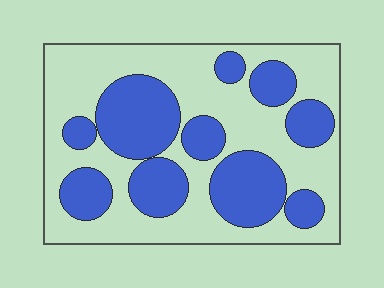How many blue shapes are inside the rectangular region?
10.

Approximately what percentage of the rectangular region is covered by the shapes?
Approximately 40%.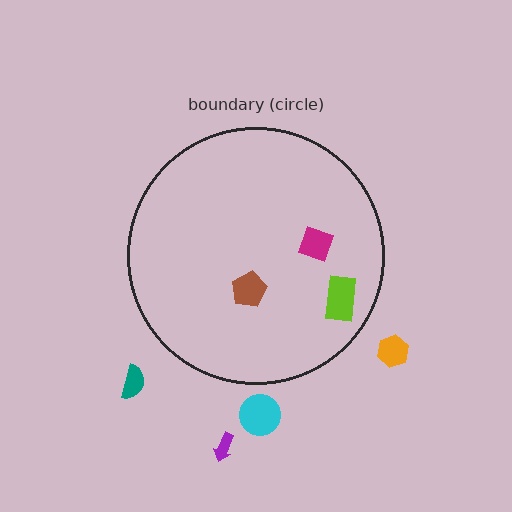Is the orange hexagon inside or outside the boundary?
Outside.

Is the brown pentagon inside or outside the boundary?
Inside.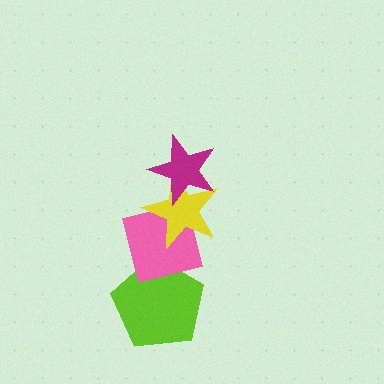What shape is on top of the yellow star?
The magenta star is on top of the yellow star.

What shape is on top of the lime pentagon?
The pink square is on top of the lime pentagon.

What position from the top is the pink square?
The pink square is 3rd from the top.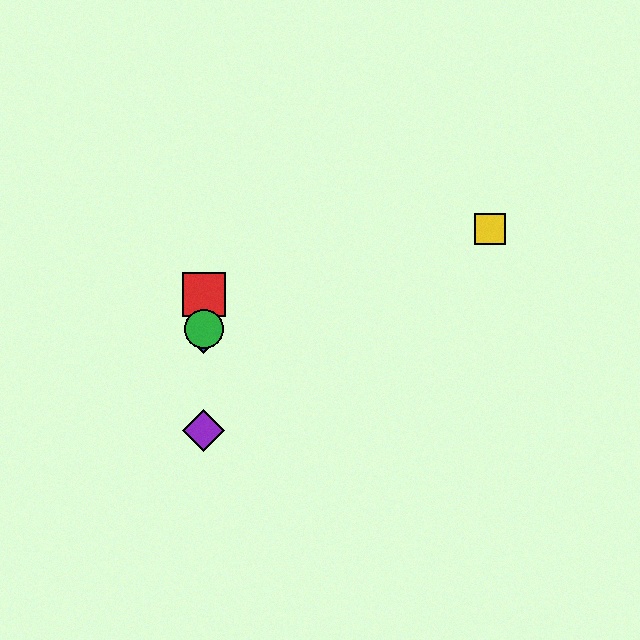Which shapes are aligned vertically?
The red square, the blue diamond, the green circle, the purple diamond are aligned vertically.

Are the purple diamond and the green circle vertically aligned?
Yes, both are at x≈204.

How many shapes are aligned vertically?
4 shapes (the red square, the blue diamond, the green circle, the purple diamond) are aligned vertically.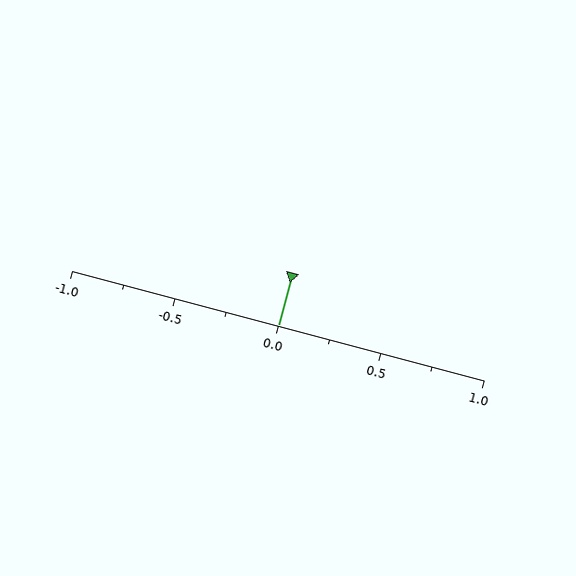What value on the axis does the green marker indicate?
The marker indicates approximately 0.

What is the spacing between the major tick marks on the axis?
The major ticks are spaced 0.5 apart.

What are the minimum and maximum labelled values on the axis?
The axis runs from -1.0 to 1.0.